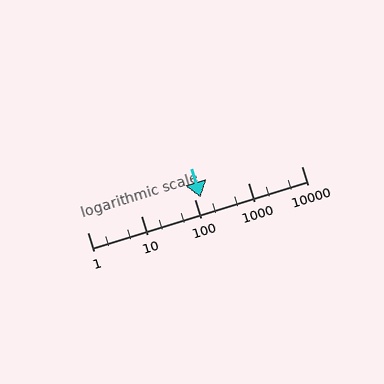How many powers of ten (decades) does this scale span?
The scale spans 4 decades, from 1 to 10000.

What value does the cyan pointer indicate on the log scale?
The pointer indicates approximately 130.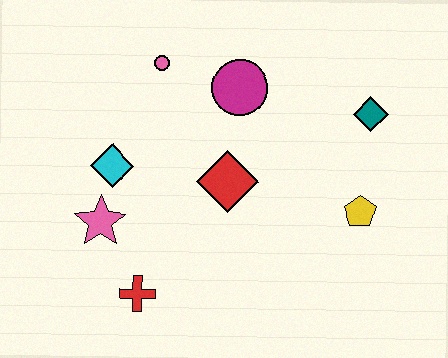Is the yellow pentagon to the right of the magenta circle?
Yes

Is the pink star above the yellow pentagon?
No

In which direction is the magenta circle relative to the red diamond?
The magenta circle is above the red diamond.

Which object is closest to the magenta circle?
The pink circle is closest to the magenta circle.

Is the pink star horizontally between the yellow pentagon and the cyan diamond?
No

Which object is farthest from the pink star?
The teal diamond is farthest from the pink star.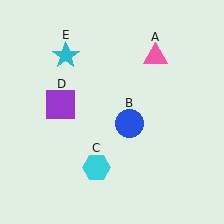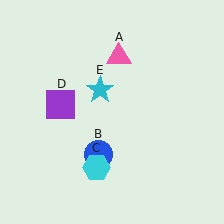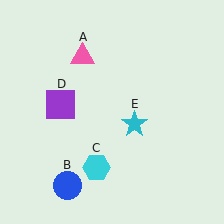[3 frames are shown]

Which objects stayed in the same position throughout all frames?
Cyan hexagon (object C) and purple square (object D) remained stationary.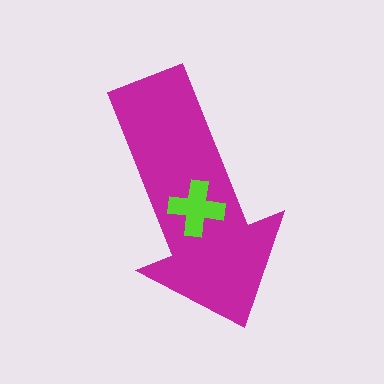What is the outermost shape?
The magenta arrow.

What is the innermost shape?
The lime cross.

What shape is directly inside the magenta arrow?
The lime cross.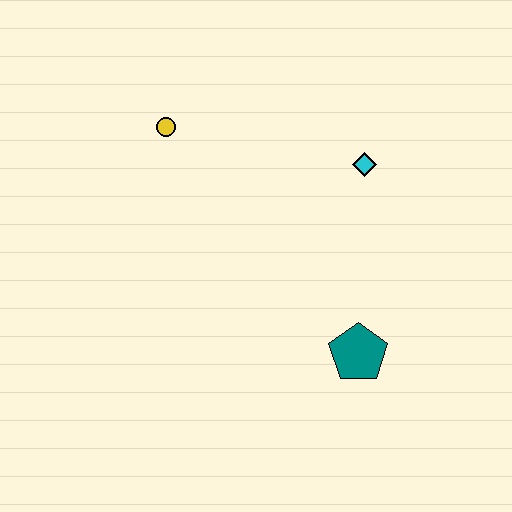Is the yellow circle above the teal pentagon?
Yes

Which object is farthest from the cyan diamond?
The yellow circle is farthest from the cyan diamond.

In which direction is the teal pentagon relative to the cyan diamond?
The teal pentagon is below the cyan diamond.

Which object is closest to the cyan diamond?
The teal pentagon is closest to the cyan diamond.